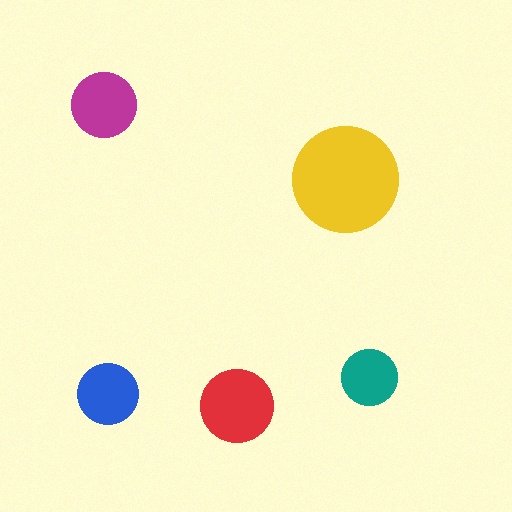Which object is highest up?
The magenta circle is topmost.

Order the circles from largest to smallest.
the yellow one, the red one, the magenta one, the blue one, the teal one.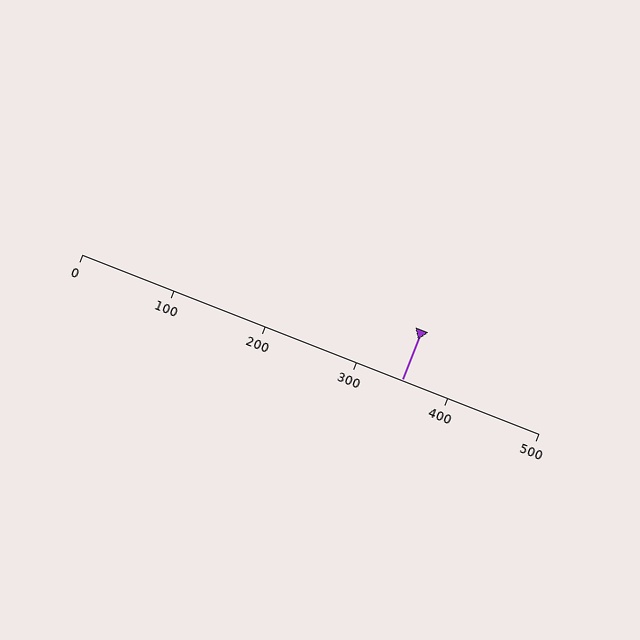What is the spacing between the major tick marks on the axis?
The major ticks are spaced 100 apart.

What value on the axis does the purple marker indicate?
The marker indicates approximately 350.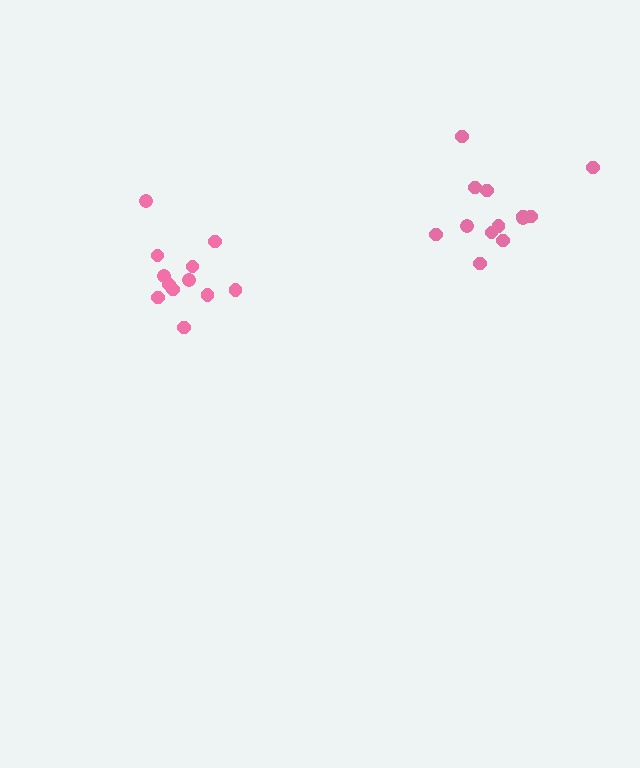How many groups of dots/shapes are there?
There are 2 groups.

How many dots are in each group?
Group 1: 13 dots, Group 2: 12 dots (25 total).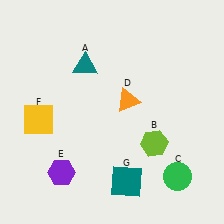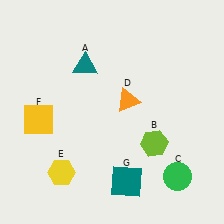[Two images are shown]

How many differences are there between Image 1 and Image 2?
There is 1 difference between the two images.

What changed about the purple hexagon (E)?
In Image 1, E is purple. In Image 2, it changed to yellow.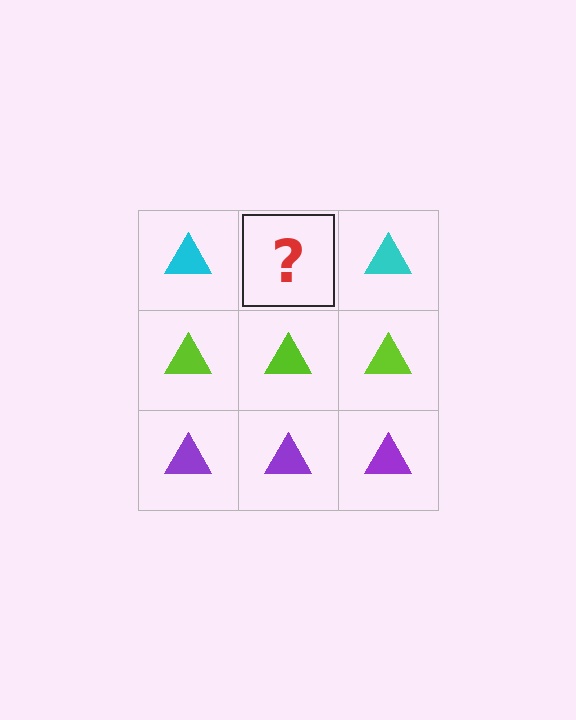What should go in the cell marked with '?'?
The missing cell should contain a cyan triangle.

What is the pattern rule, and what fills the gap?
The rule is that each row has a consistent color. The gap should be filled with a cyan triangle.